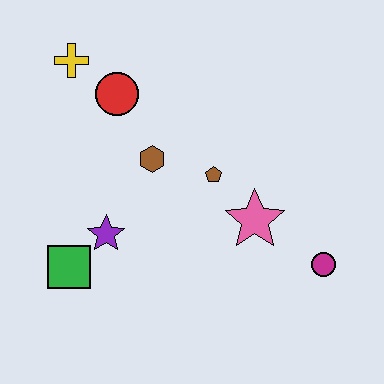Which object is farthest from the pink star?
The yellow cross is farthest from the pink star.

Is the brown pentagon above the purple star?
Yes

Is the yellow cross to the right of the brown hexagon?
No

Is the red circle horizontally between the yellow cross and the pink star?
Yes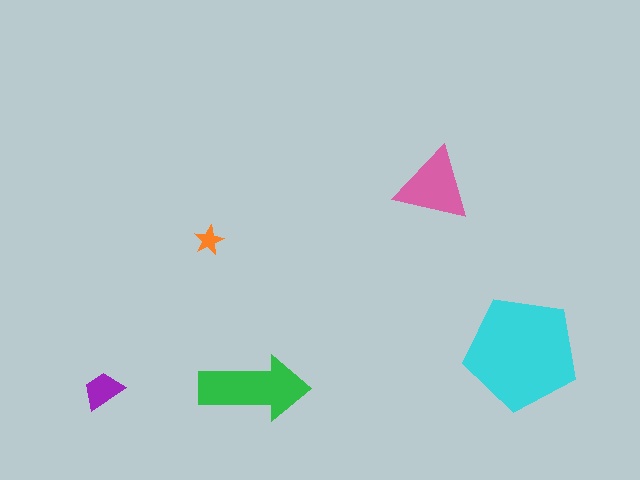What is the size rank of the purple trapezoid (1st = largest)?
4th.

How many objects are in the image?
There are 5 objects in the image.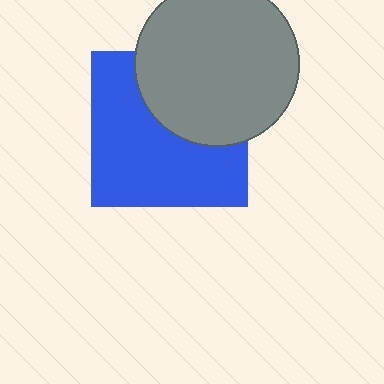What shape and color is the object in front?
The object in front is a gray circle.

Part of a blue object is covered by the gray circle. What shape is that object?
It is a square.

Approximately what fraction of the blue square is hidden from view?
Roughly 38% of the blue square is hidden behind the gray circle.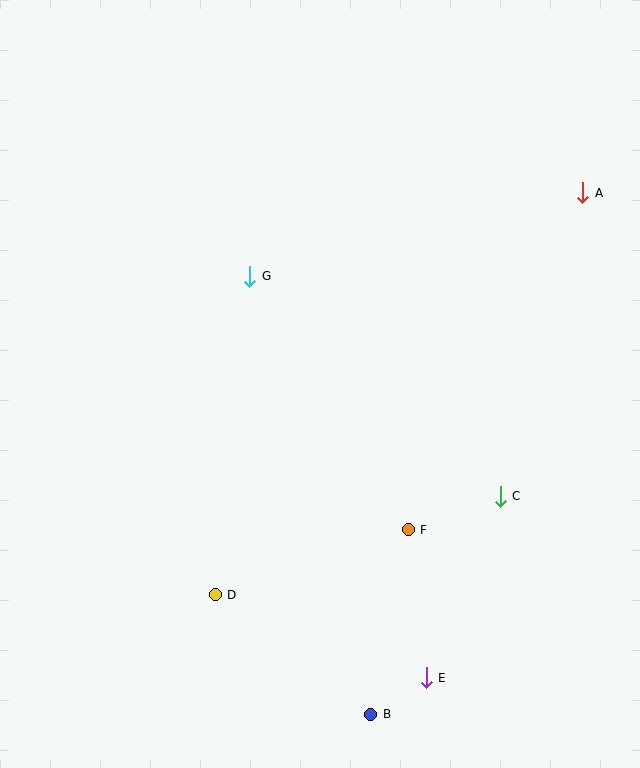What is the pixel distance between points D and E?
The distance between D and E is 227 pixels.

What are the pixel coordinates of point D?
Point D is at (215, 595).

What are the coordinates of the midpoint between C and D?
The midpoint between C and D is at (358, 545).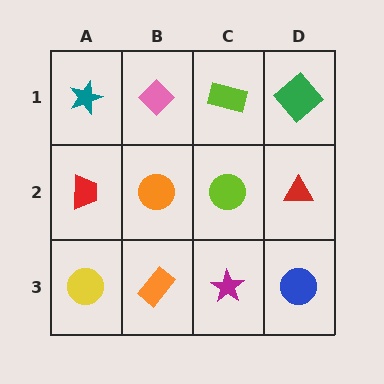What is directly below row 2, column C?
A magenta star.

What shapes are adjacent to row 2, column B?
A pink diamond (row 1, column B), an orange rectangle (row 3, column B), a red trapezoid (row 2, column A), a lime circle (row 2, column C).